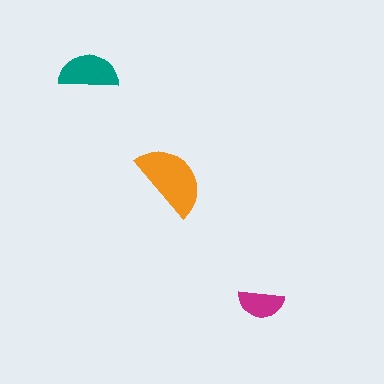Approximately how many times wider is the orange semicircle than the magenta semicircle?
About 1.5 times wider.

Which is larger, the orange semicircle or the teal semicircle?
The orange one.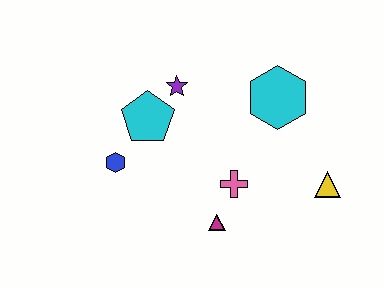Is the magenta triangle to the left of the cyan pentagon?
No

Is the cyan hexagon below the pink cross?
No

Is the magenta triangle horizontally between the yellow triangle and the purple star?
Yes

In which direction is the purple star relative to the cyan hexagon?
The purple star is to the left of the cyan hexagon.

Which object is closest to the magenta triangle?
The pink cross is closest to the magenta triangle.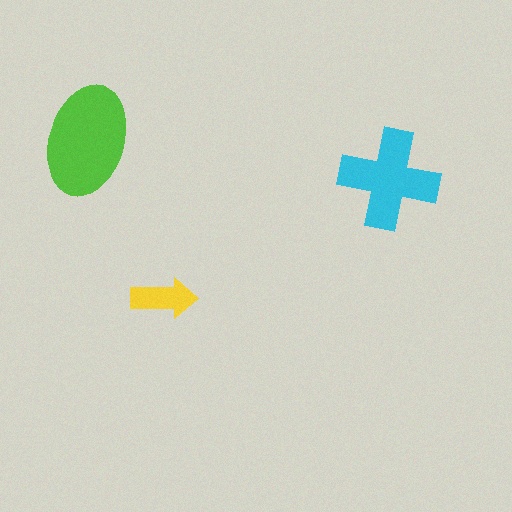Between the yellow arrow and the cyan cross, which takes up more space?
The cyan cross.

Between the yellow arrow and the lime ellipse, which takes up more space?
The lime ellipse.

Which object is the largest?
The lime ellipse.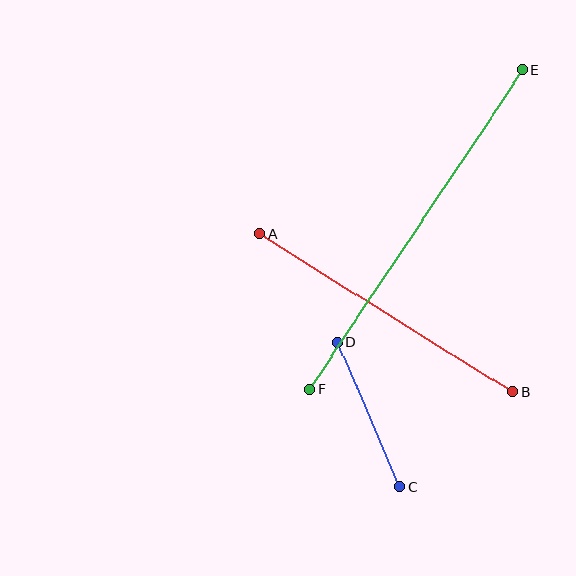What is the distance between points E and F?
The distance is approximately 384 pixels.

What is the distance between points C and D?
The distance is approximately 158 pixels.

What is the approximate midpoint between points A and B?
The midpoint is at approximately (386, 313) pixels.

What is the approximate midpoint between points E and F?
The midpoint is at approximately (416, 230) pixels.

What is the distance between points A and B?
The distance is approximately 298 pixels.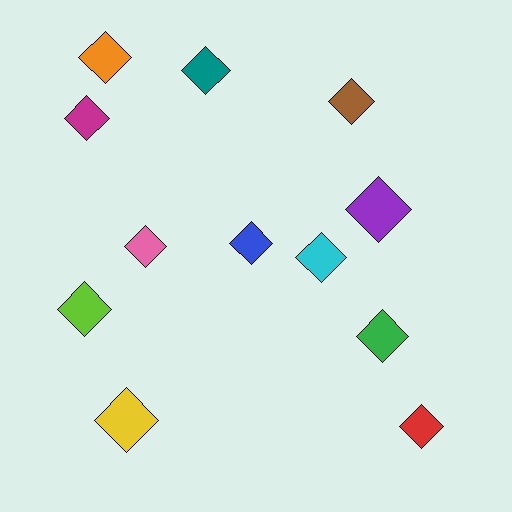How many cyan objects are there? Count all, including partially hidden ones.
There is 1 cyan object.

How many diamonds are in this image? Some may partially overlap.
There are 12 diamonds.